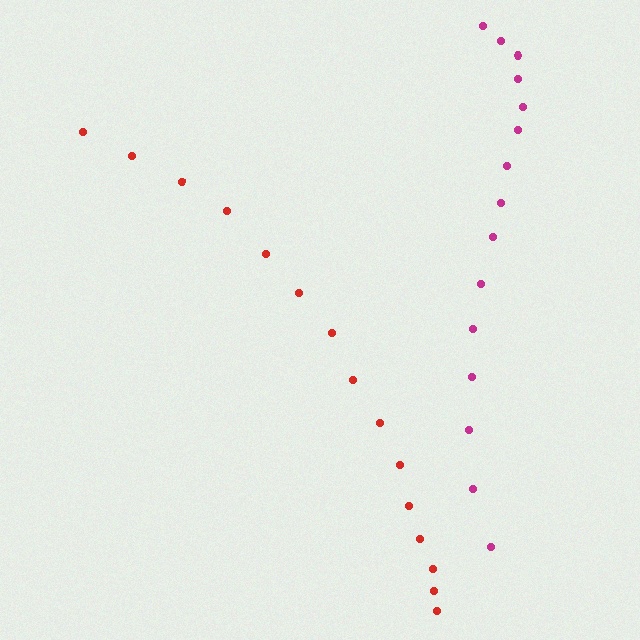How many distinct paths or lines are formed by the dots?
There are 2 distinct paths.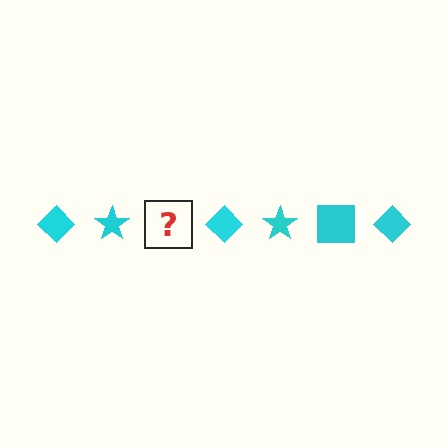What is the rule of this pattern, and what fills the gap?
The rule is that the pattern cycles through diamond, star, square shapes in cyan. The gap should be filled with a cyan square.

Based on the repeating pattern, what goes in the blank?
The blank should be a cyan square.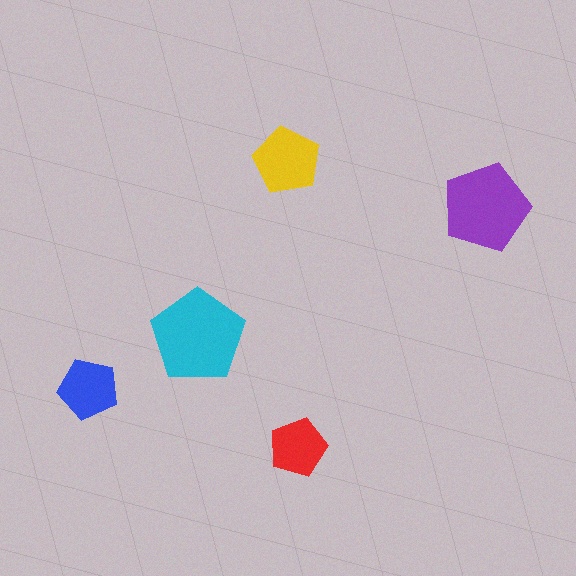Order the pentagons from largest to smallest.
the cyan one, the purple one, the yellow one, the blue one, the red one.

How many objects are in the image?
There are 5 objects in the image.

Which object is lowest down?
The red pentagon is bottommost.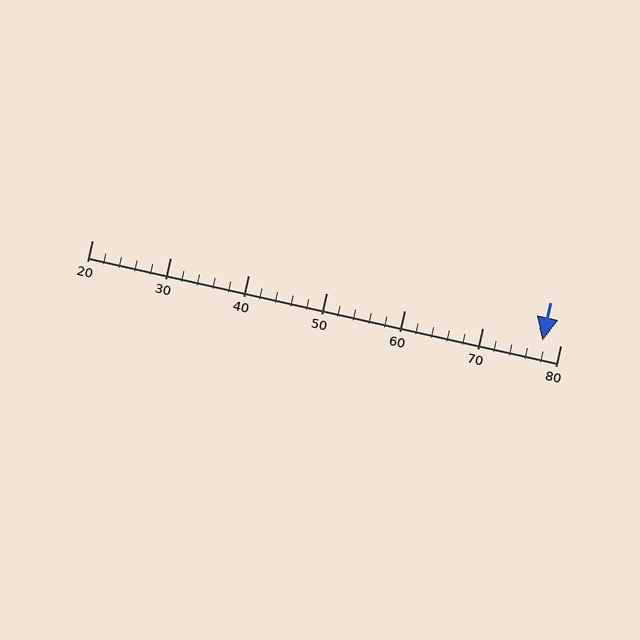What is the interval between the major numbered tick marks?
The major tick marks are spaced 10 units apart.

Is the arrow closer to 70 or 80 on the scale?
The arrow is closer to 80.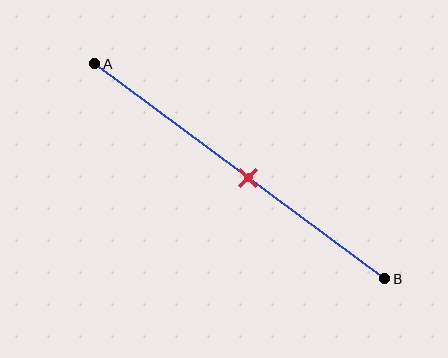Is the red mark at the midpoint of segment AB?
No, the mark is at about 55% from A, not at the 50% midpoint.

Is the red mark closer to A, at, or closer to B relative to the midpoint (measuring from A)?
The red mark is closer to point B than the midpoint of segment AB.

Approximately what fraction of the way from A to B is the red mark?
The red mark is approximately 55% of the way from A to B.